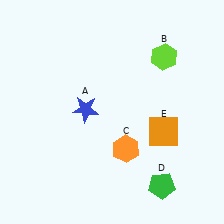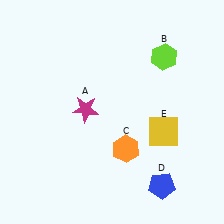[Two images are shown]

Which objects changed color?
A changed from blue to magenta. D changed from green to blue. E changed from orange to yellow.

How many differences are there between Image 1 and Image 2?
There are 3 differences between the two images.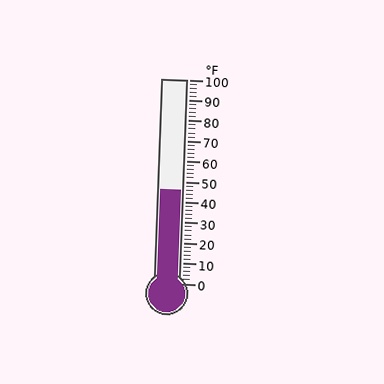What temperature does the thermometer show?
The thermometer shows approximately 46°F.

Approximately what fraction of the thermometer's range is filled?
The thermometer is filled to approximately 45% of its range.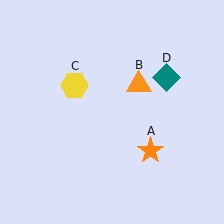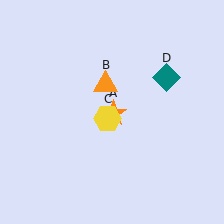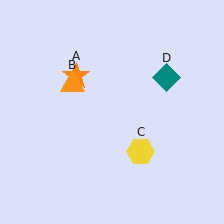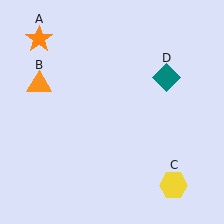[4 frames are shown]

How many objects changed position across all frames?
3 objects changed position: orange star (object A), orange triangle (object B), yellow hexagon (object C).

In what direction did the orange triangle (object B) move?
The orange triangle (object B) moved left.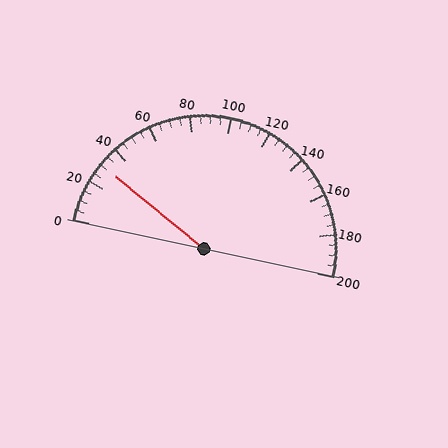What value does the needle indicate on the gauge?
The needle indicates approximately 30.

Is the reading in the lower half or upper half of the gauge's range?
The reading is in the lower half of the range (0 to 200).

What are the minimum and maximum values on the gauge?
The gauge ranges from 0 to 200.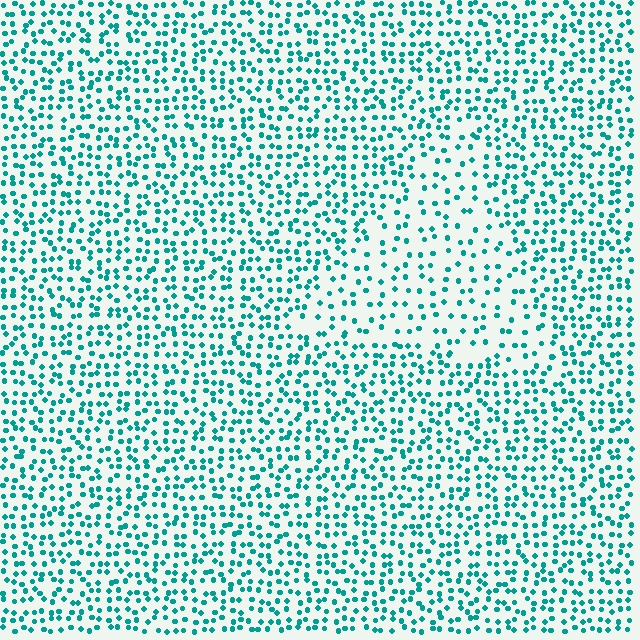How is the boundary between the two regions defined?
The boundary is defined by a change in element density (approximately 1.9x ratio). All elements are the same color, size, and shape.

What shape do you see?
I see a triangle.